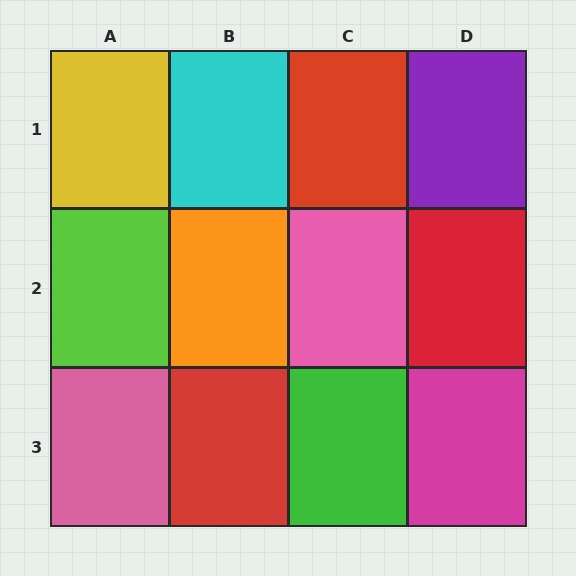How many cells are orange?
1 cell is orange.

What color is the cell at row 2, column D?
Red.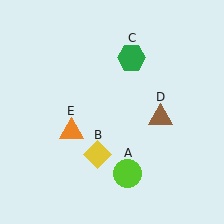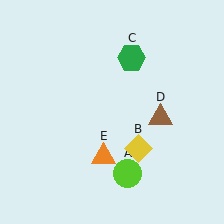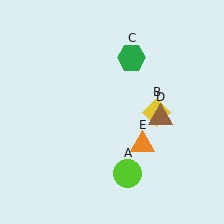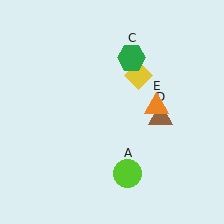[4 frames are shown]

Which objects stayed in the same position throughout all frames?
Lime circle (object A) and green hexagon (object C) and brown triangle (object D) remained stationary.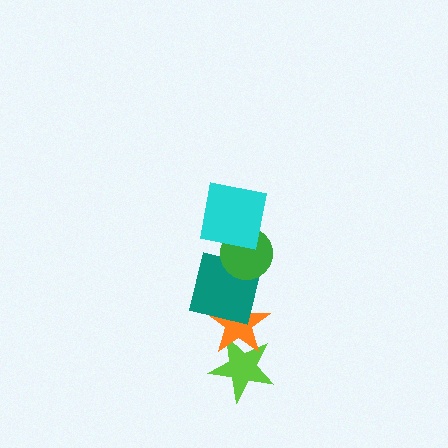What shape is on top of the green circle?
The cyan square is on top of the green circle.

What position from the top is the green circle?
The green circle is 2nd from the top.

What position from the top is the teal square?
The teal square is 3rd from the top.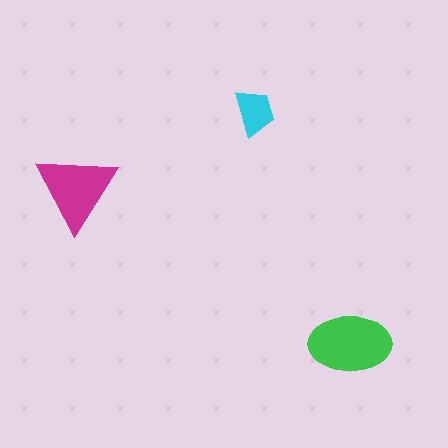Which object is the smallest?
The cyan trapezoid.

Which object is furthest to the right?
The green ellipse is rightmost.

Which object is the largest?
The green ellipse.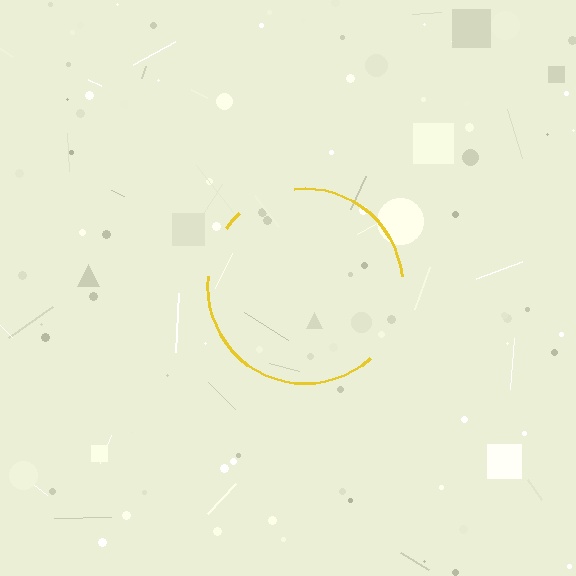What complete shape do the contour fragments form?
The contour fragments form a circle.